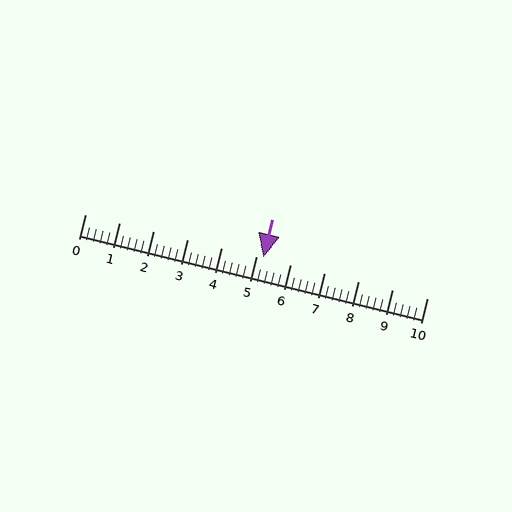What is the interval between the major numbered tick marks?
The major tick marks are spaced 1 units apart.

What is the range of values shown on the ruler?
The ruler shows values from 0 to 10.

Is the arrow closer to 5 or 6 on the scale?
The arrow is closer to 5.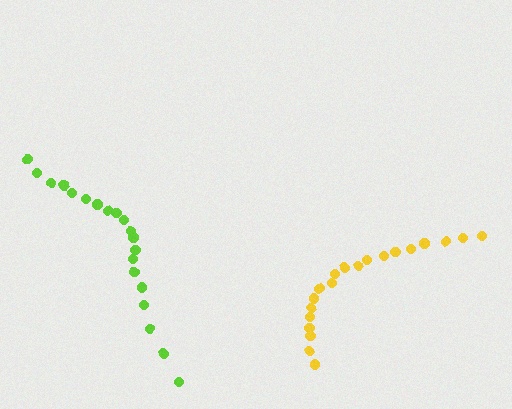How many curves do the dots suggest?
There are 2 distinct paths.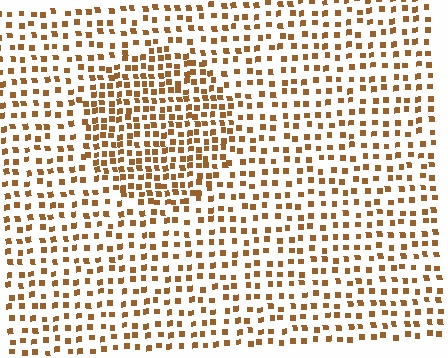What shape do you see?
I see a circle.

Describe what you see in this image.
The image contains small brown elements arranged at two different densities. A circle-shaped region is visible where the elements are more densely packed than the surrounding area.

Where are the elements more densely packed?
The elements are more densely packed inside the circle boundary.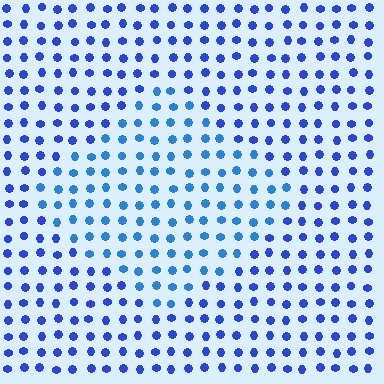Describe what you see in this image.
The image is filled with small blue elements in a uniform arrangement. A diamond-shaped region is visible where the elements are tinted to a slightly different hue, forming a subtle color boundary.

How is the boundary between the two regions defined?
The boundary is defined purely by a slight shift in hue (about 22 degrees). Spacing, size, and orientation are identical on both sides.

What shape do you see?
I see a diamond.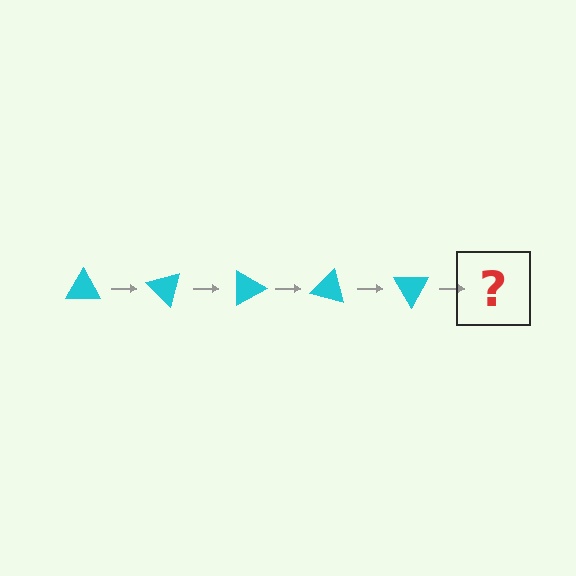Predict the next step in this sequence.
The next step is a cyan triangle rotated 225 degrees.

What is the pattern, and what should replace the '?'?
The pattern is that the triangle rotates 45 degrees each step. The '?' should be a cyan triangle rotated 225 degrees.